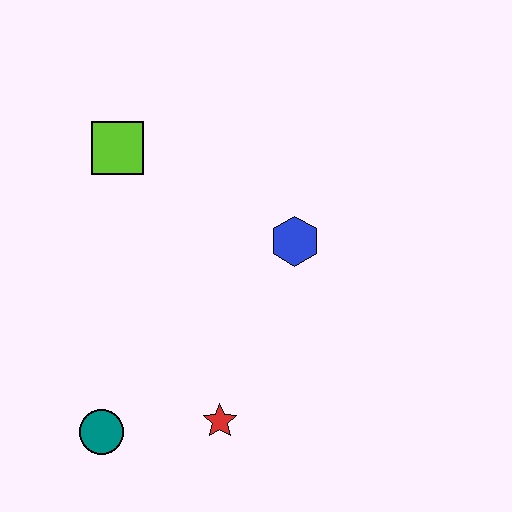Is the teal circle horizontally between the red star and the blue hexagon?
No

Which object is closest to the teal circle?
The red star is closest to the teal circle.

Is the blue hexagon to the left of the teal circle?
No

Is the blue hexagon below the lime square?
Yes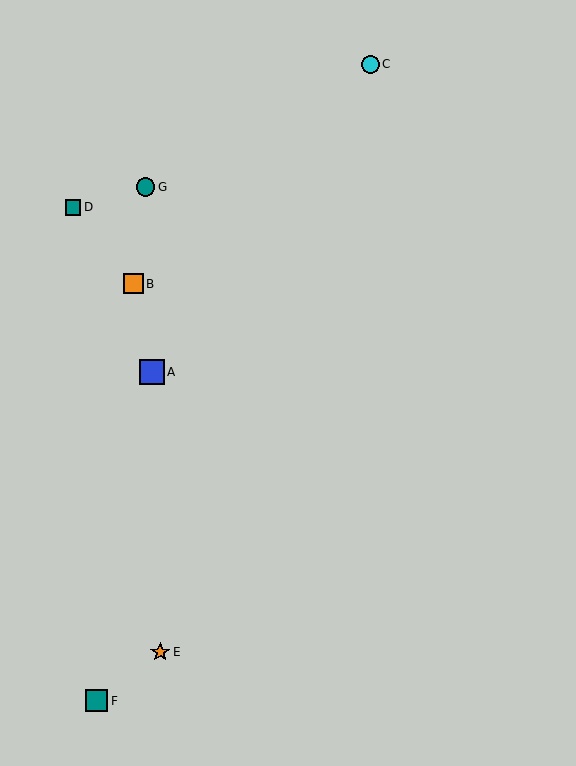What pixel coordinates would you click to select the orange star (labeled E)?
Click at (160, 652) to select the orange star E.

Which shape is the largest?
The blue square (labeled A) is the largest.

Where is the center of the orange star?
The center of the orange star is at (160, 652).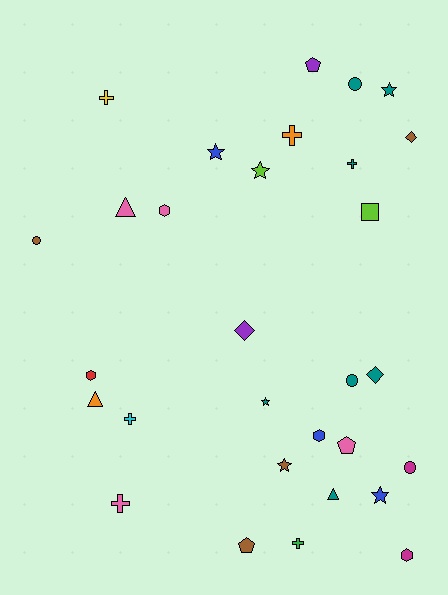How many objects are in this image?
There are 30 objects.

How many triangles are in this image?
There are 3 triangles.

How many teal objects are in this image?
There are 7 teal objects.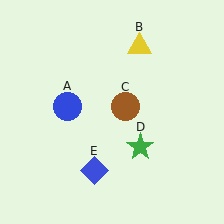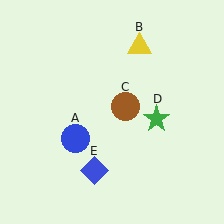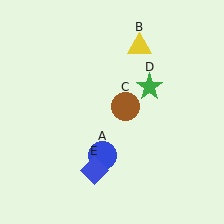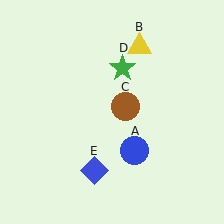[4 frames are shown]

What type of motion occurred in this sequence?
The blue circle (object A), green star (object D) rotated counterclockwise around the center of the scene.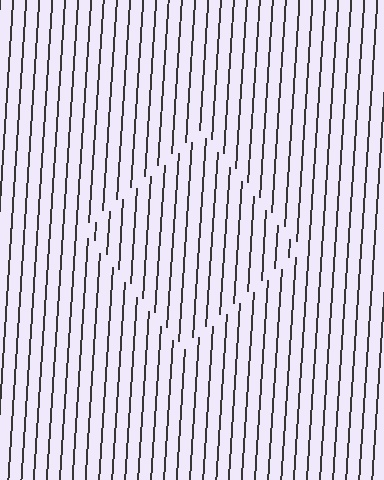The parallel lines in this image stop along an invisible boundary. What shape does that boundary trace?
An illusory square. The interior of the shape contains the same grating, shifted by half a period — the contour is defined by the phase discontinuity where line-ends from the inner and outer gratings abut.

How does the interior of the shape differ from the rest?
The interior of the shape contains the same grating, shifted by half a period — the contour is defined by the phase discontinuity where line-ends from the inner and outer gratings abut.